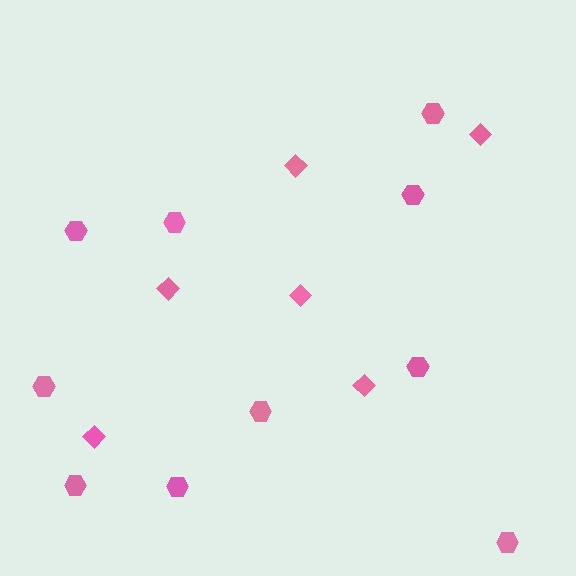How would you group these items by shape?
There are 2 groups: one group of diamonds (6) and one group of hexagons (10).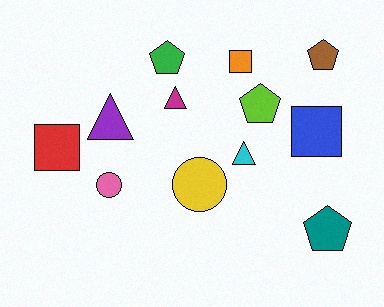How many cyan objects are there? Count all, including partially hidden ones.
There is 1 cyan object.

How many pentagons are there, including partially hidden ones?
There are 4 pentagons.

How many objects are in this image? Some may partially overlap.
There are 12 objects.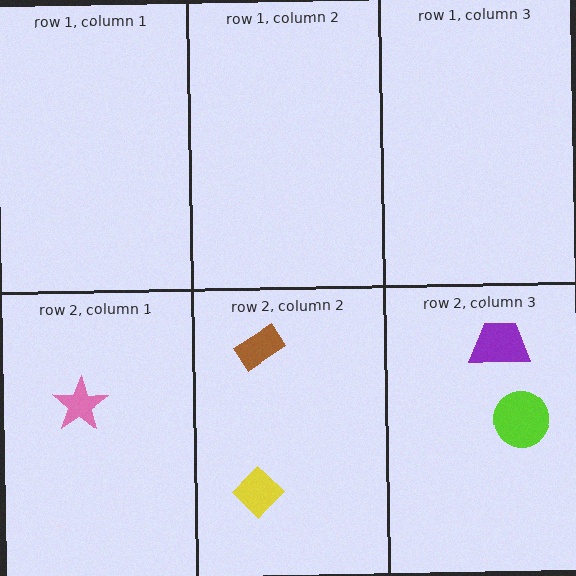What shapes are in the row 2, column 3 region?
The lime circle, the purple trapezoid.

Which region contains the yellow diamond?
The row 2, column 2 region.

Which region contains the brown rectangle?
The row 2, column 2 region.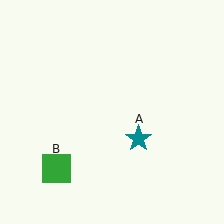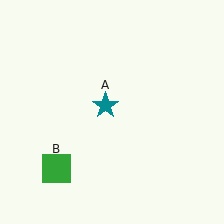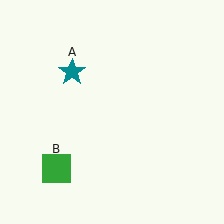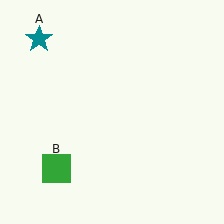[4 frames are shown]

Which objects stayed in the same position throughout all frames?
Green square (object B) remained stationary.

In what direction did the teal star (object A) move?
The teal star (object A) moved up and to the left.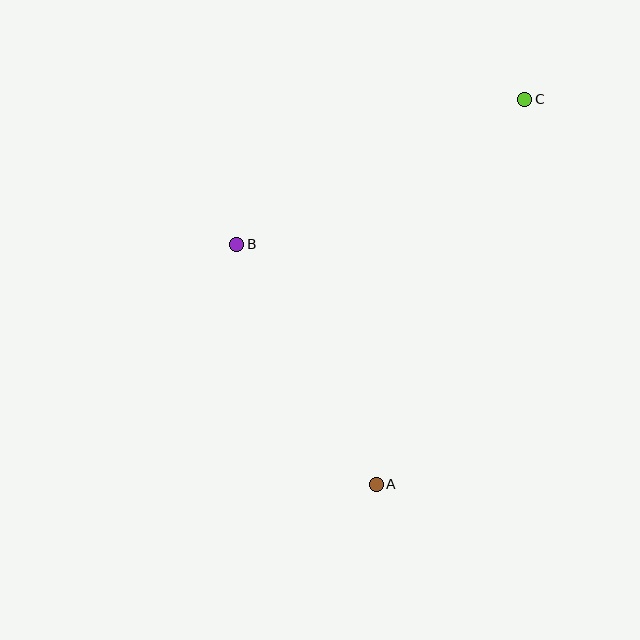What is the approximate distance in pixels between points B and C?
The distance between B and C is approximately 322 pixels.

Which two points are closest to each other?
Points A and B are closest to each other.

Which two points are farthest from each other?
Points A and C are farthest from each other.